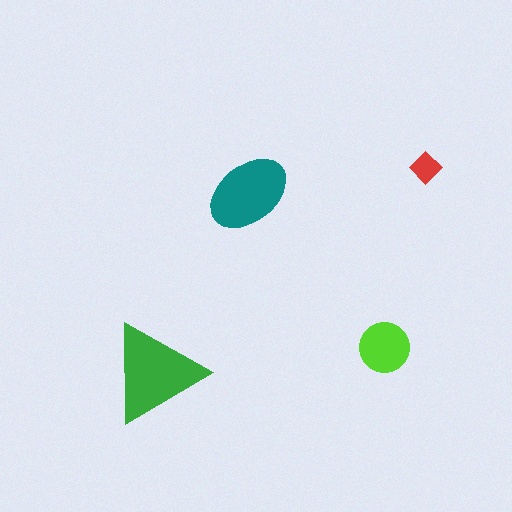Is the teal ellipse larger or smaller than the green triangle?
Smaller.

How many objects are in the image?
There are 4 objects in the image.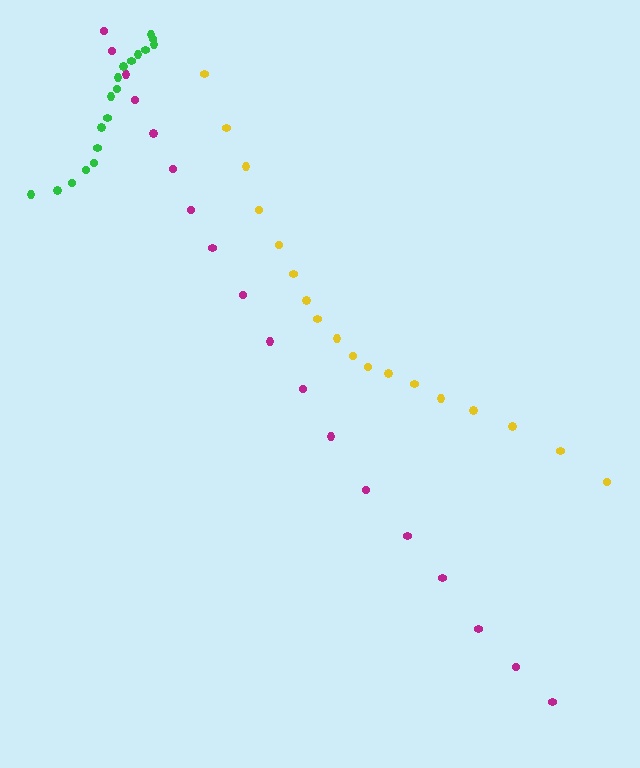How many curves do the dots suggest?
There are 3 distinct paths.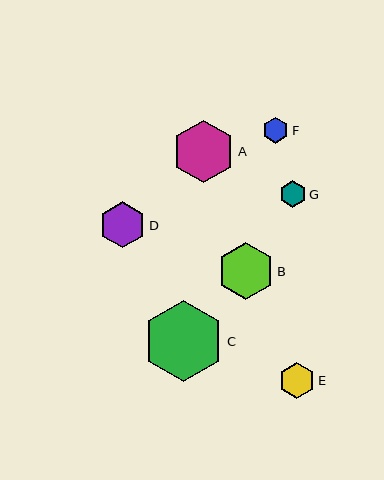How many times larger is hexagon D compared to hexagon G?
Hexagon D is approximately 1.7 times the size of hexagon G.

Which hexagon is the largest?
Hexagon C is the largest with a size of approximately 81 pixels.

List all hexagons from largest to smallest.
From largest to smallest: C, A, B, D, E, G, F.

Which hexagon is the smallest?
Hexagon F is the smallest with a size of approximately 26 pixels.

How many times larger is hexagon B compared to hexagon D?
Hexagon B is approximately 1.2 times the size of hexagon D.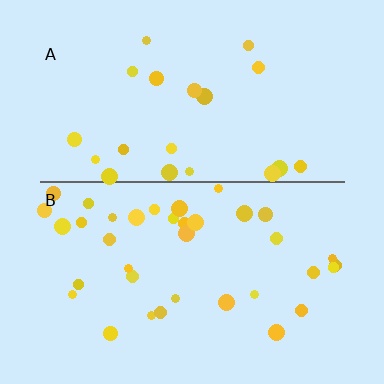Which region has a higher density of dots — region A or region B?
B (the bottom).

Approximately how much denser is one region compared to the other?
Approximately 1.7× — region B over region A.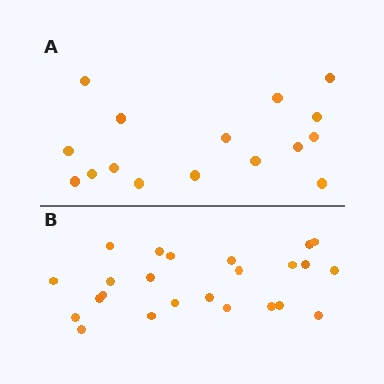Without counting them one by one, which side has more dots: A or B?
Region B (the bottom region) has more dots.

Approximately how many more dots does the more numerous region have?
Region B has roughly 8 or so more dots than region A.